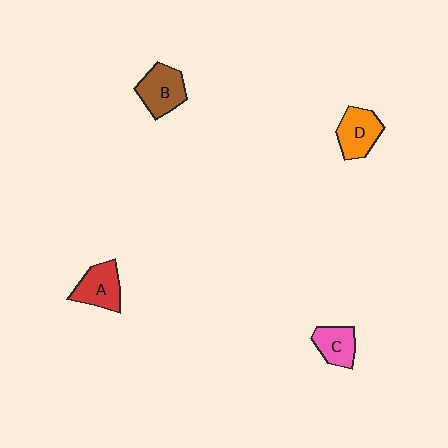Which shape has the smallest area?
Shape C (pink).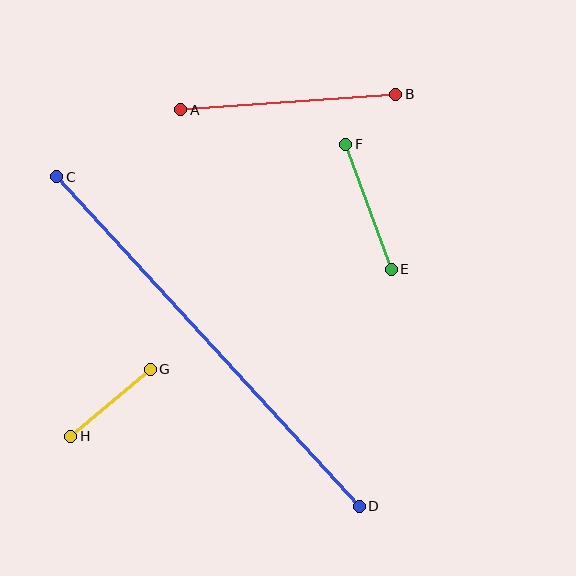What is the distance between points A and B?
The distance is approximately 216 pixels.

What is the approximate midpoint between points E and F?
The midpoint is at approximately (368, 207) pixels.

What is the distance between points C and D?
The distance is approximately 448 pixels.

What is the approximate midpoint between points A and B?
The midpoint is at approximately (288, 102) pixels.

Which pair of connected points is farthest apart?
Points C and D are farthest apart.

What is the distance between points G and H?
The distance is approximately 104 pixels.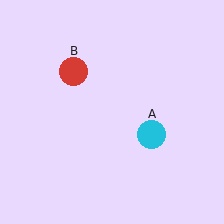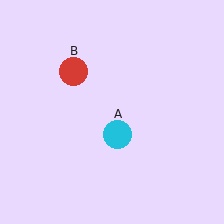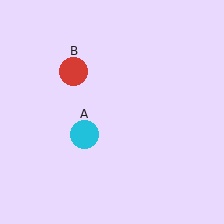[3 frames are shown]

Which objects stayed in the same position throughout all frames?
Red circle (object B) remained stationary.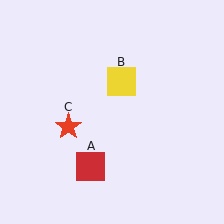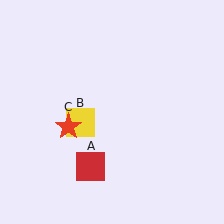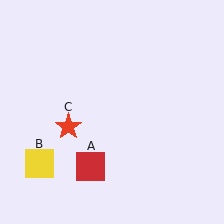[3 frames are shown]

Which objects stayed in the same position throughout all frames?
Red square (object A) and red star (object C) remained stationary.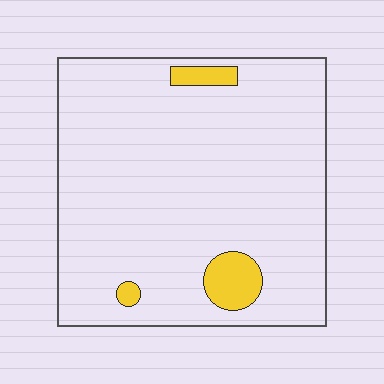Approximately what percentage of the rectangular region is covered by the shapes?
Approximately 5%.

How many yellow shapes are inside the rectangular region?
3.